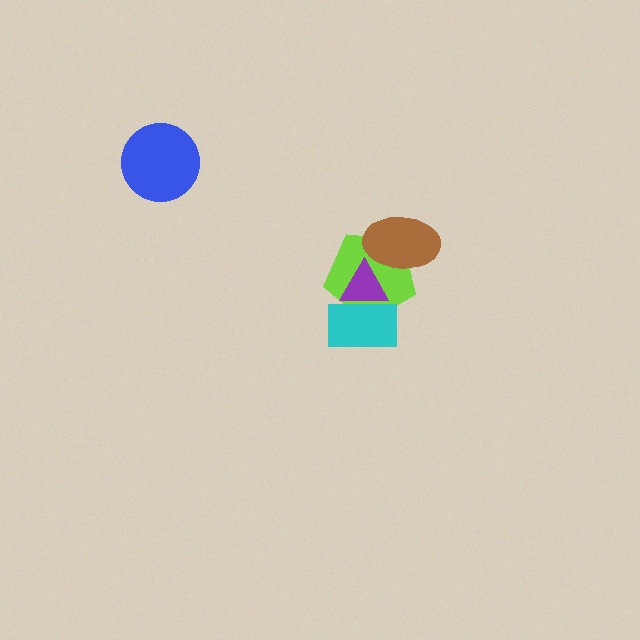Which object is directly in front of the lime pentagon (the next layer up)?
The purple triangle is directly in front of the lime pentagon.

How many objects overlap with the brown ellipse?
2 objects overlap with the brown ellipse.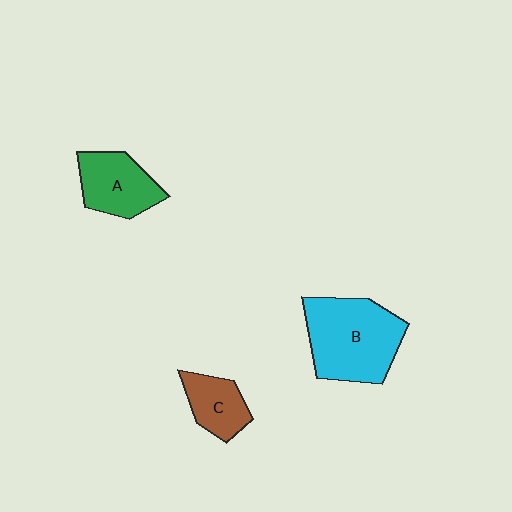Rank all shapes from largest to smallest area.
From largest to smallest: B (cyan), A (green), C (brown).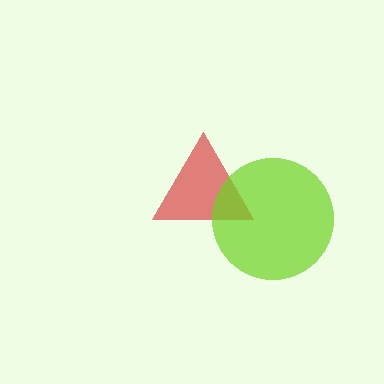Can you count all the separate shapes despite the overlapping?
Yes, there are 2 separate shapes.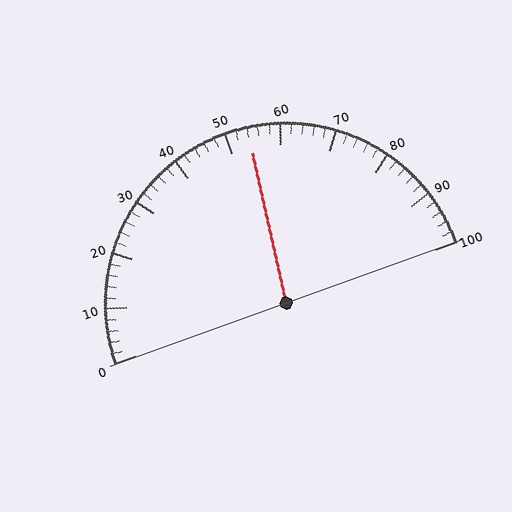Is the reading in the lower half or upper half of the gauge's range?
The reading is in the upper half of the range (0 to 100).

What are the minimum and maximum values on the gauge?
The gauge ranges from 0 to 100.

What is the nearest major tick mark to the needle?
The nearest major tick mark is 50.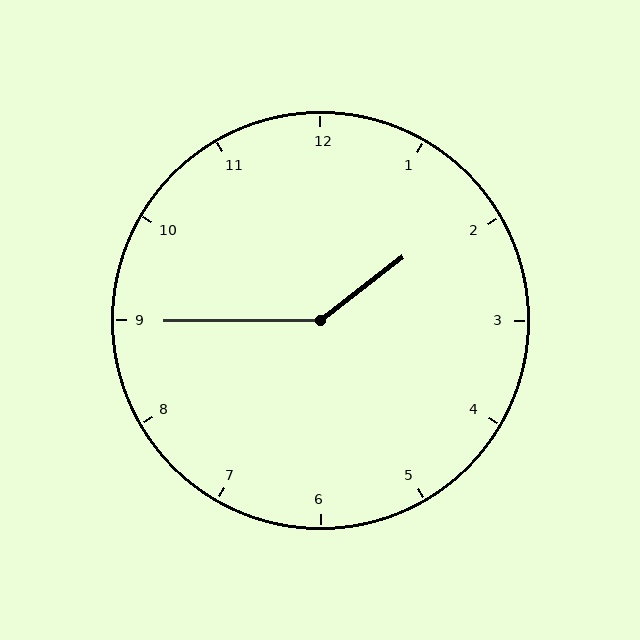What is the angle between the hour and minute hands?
Approximately 142 degrees.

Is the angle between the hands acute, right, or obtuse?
It is obtuse.